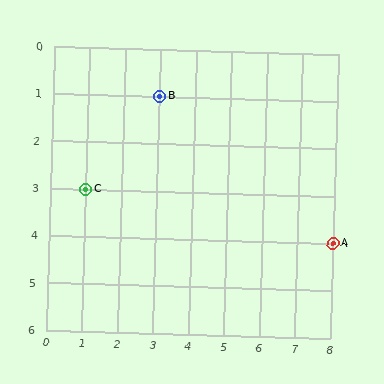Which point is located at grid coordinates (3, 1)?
Point B is at (3, 1).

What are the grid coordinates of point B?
Point B is at grid coordinates (3, 1).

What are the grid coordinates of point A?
Point A is at grid coordinates (8, 4).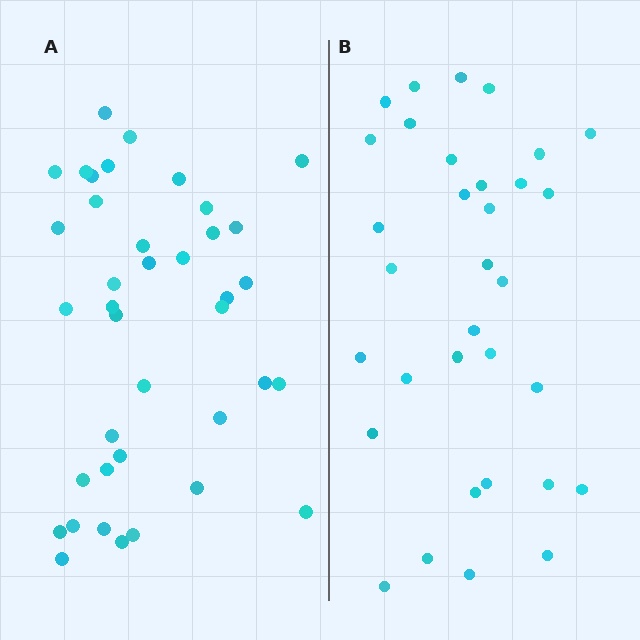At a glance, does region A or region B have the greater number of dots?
Region A (the left region) has more dots.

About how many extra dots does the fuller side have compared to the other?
Region A has about 6 more dots than region B.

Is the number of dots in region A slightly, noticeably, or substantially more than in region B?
Region A has only slightly more — the two regions are fairly close. The ratio is roughly 1.2 to 1.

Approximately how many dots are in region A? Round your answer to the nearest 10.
About 40 dots. (The exact count is 39, which rounds to 40.)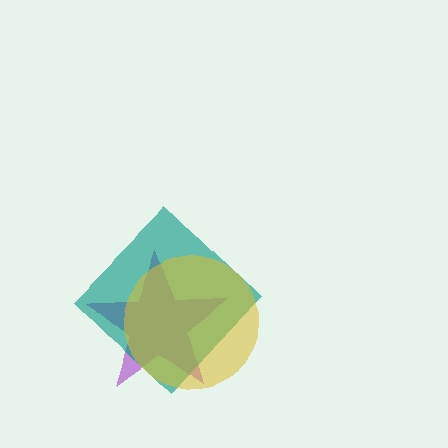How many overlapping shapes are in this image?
There are 3 overlapping shapes in the image.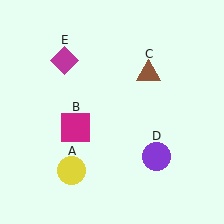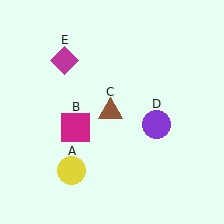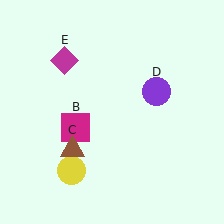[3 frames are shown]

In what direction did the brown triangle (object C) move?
The brown triangle (object C) moved down and to the left.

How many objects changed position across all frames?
2 objects changed position: brown triangle (object C), purple circle (object D).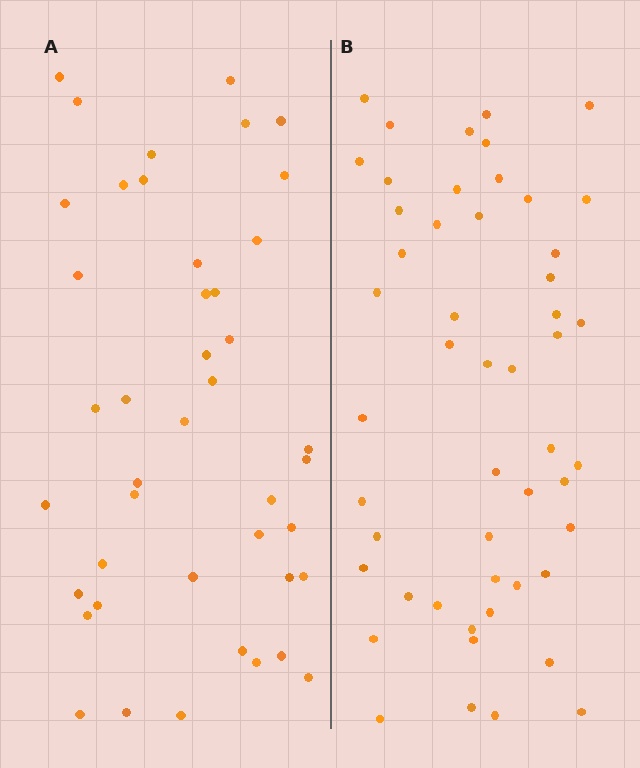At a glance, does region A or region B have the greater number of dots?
Region B (the right region) has more dots.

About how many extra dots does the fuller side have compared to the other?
Region B has roughly 8 or so more dots than region A.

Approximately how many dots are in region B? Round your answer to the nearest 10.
About 50 dots. (The exact count is 51, which rounds to 50.)